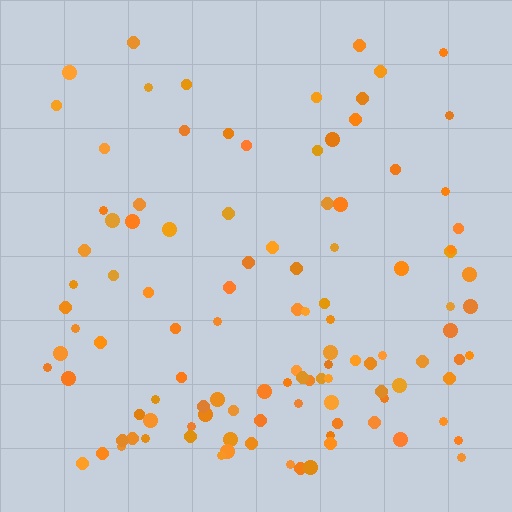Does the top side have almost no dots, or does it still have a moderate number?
Still a moderate number, just noticeably fewer than the bottom.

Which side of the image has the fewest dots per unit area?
The top.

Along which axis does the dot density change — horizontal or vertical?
Vertical.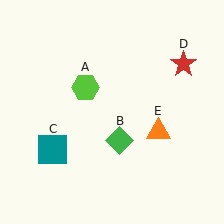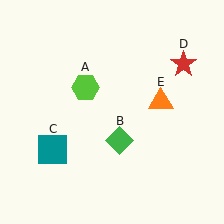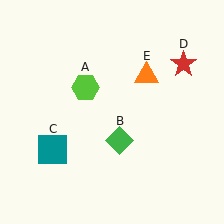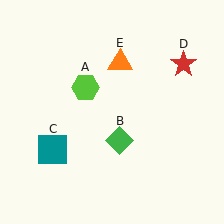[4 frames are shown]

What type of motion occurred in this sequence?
The orange triangle (object E) rotated counterclockwise around the center of the scene.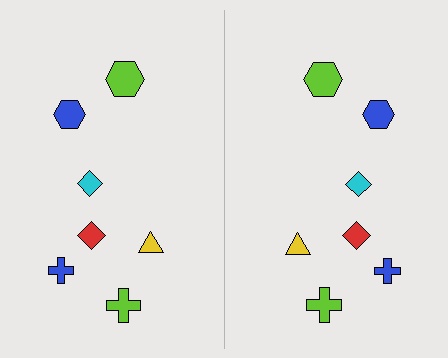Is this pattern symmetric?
Yes, this pattern has bilateral (reflection) symmetry.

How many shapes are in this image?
There are 14 shapes in this image.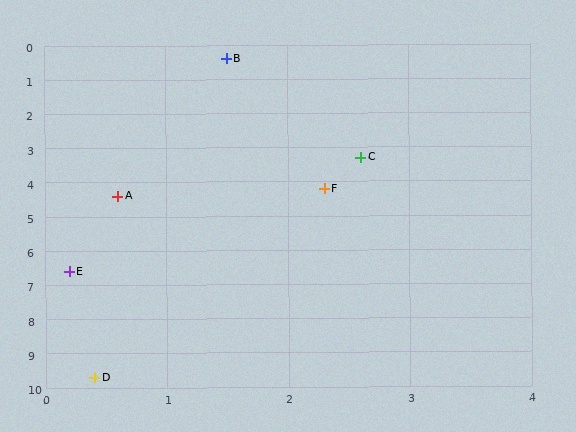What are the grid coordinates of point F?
Point F is at approximately (2.3, 4.2).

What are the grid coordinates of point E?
Point E is at approximately (0.2, 6.6).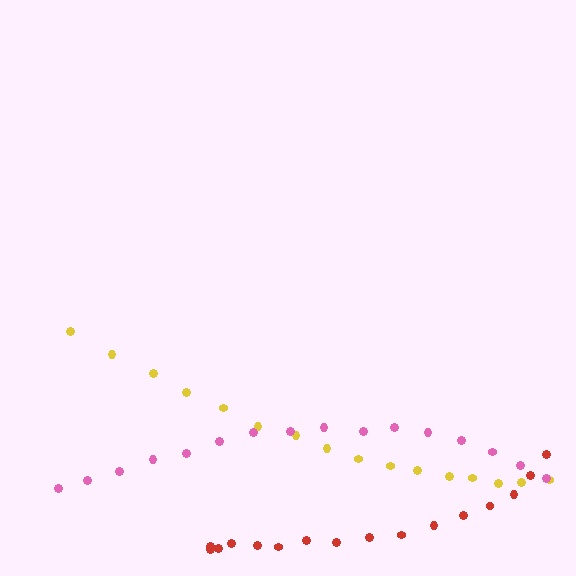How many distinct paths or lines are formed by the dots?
There are 3 distinct paths.